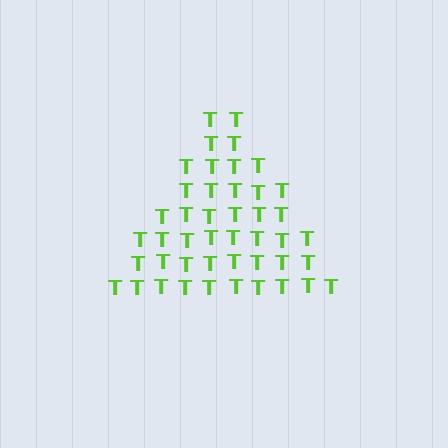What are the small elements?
The small elements are letter T's.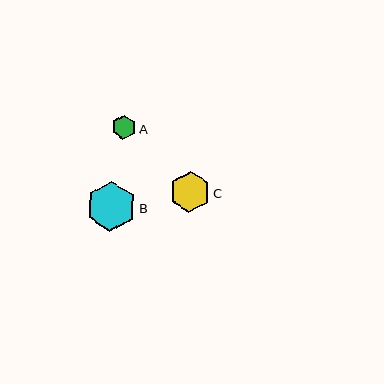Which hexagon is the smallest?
Hexagon A is the smallest with a size of approximately 24 pixels.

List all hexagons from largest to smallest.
From largest to smallest: B, C, A.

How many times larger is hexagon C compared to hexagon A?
Hexagon C is approximately 1.7 times the size of hexagon A.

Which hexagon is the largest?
Hexagon B is the largest with a size of approximately 50 pixels.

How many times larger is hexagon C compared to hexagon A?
Hexagon C is approximately 1.7 times the size of hexagon A.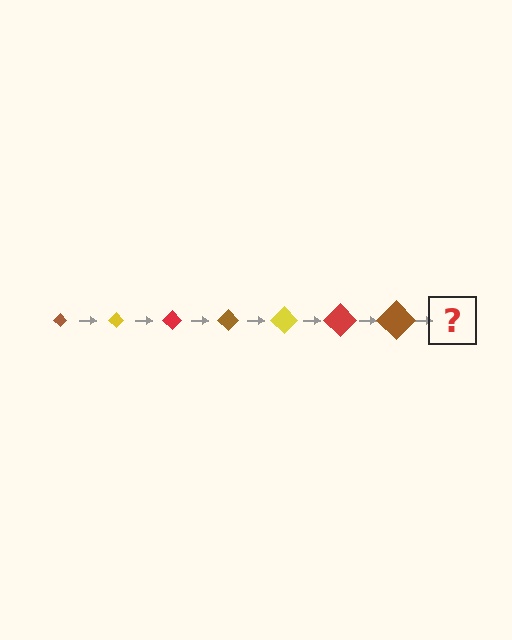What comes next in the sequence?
The next element should be a yellow diamond, larger than the previous one.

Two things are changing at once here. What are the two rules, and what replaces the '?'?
The two rules are that the diamond grows larger each step and the color cycles through brown, yellow, and red. The '?' should be a yellow diamond, larger than the previous one.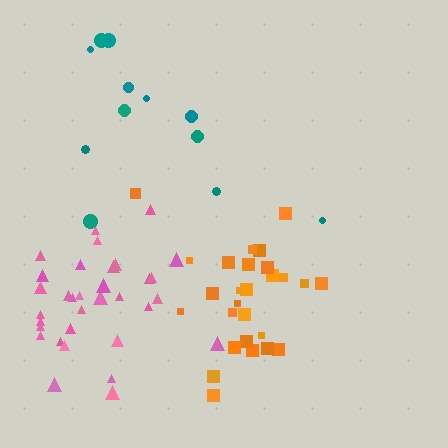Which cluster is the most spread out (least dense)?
Teal.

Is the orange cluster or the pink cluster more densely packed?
Pink.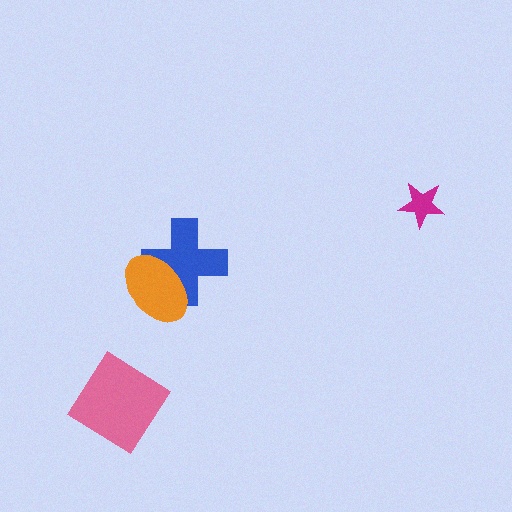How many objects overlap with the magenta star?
0 objects overlap with the magenta star.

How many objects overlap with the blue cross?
1 object overlaps with the blue cross.